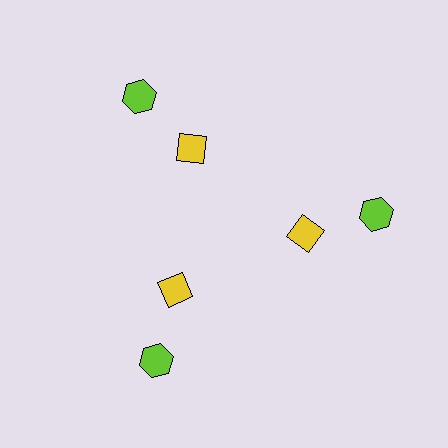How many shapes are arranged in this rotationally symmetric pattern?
There are 6 shapes, arranged in 3 groups of 2.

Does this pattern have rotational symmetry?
Yes, this pattern has 3-fold rotational symmetry. It looks the same after rotating 120 degrees around the center.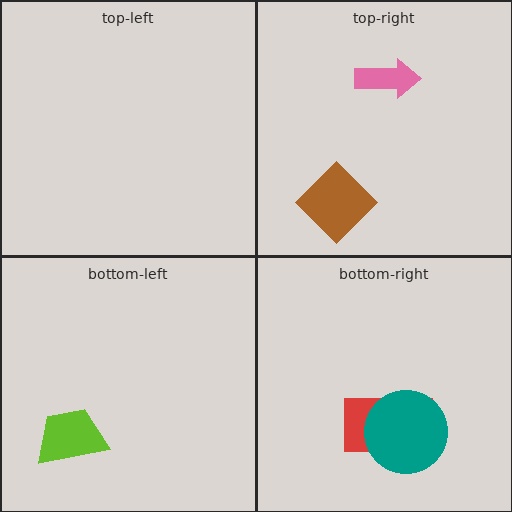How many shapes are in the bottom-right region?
2.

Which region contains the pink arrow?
The top-right region.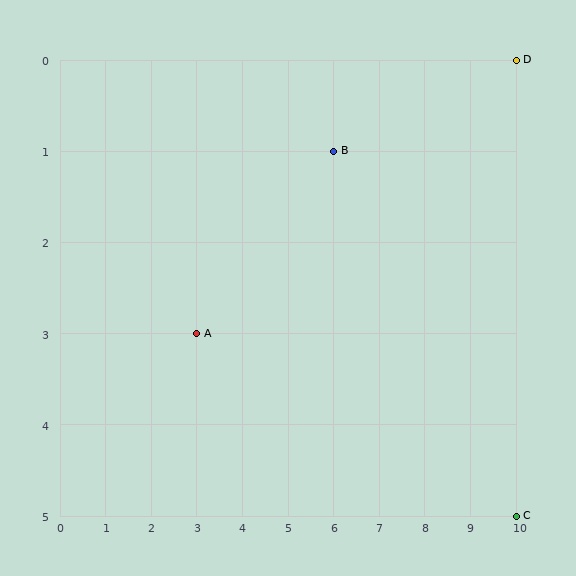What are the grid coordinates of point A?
Point A is at grid coordinates (3, 3).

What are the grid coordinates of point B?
Point B is at grid coordinates (6, 1).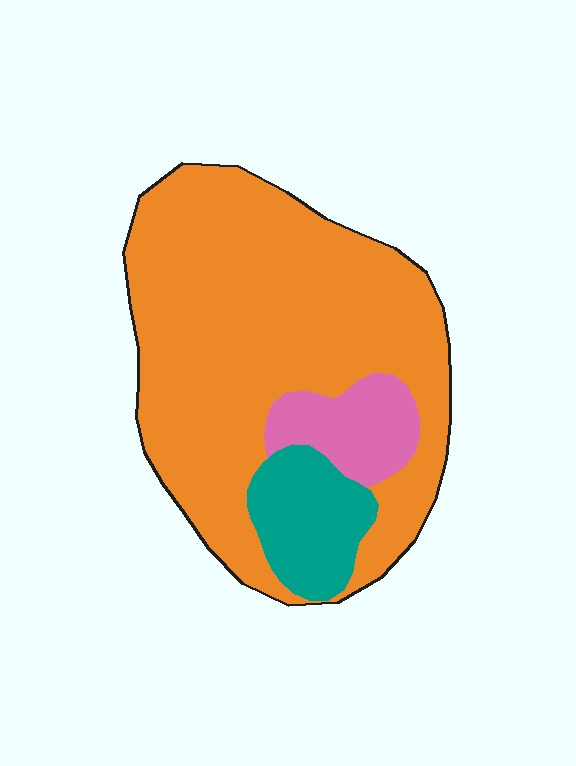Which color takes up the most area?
Orange, at roughly 75%.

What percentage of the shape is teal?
Teal covers around 15% of the shape.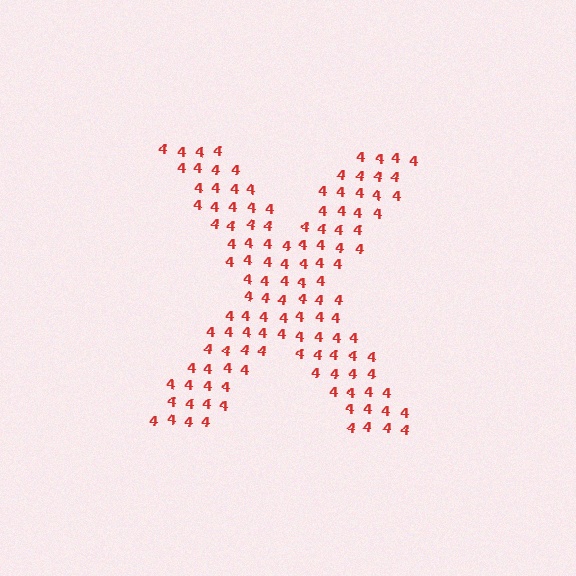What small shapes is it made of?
It is made of small digit 4's.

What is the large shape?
The large shape is the letter X.